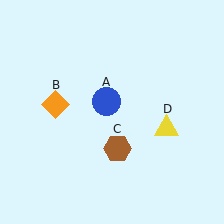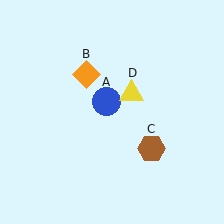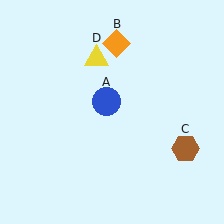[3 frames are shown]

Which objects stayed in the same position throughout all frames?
Blue circle (object A) remained stationary.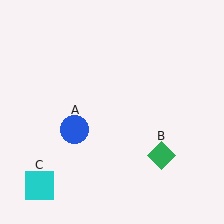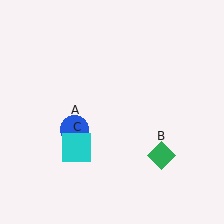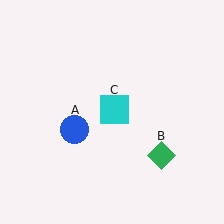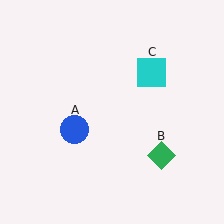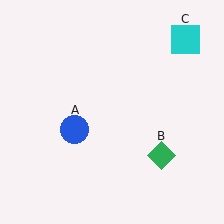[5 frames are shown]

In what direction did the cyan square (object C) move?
The cyan square (object C) moved up and to the right.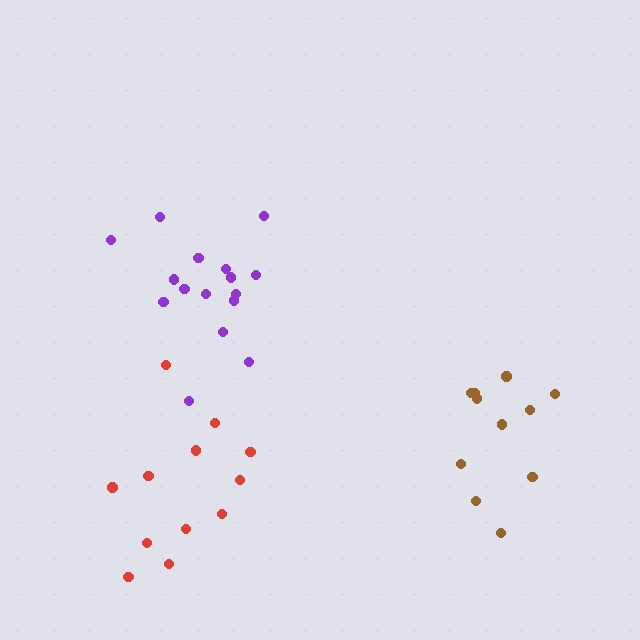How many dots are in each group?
Group 1: 11 dots, Group 2: 16 dots, Group 3: 12 dots (39 total).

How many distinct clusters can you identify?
There are 3 distinct clusters.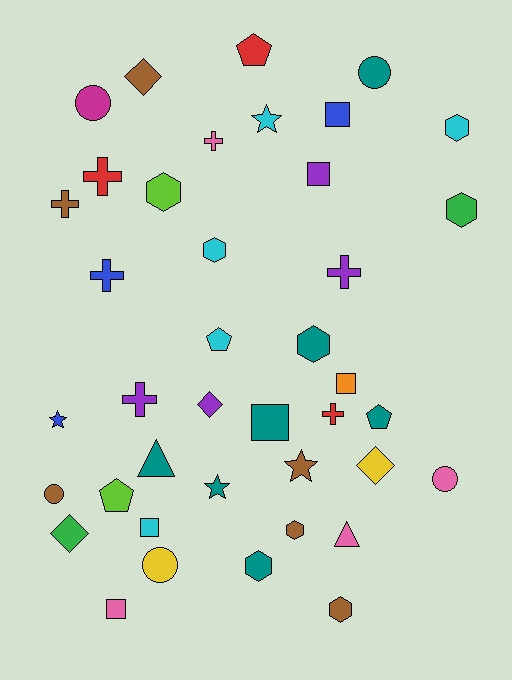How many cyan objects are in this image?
There are 5 cyan objects.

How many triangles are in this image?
There are 2 triangles.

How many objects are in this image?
There are 40 objects.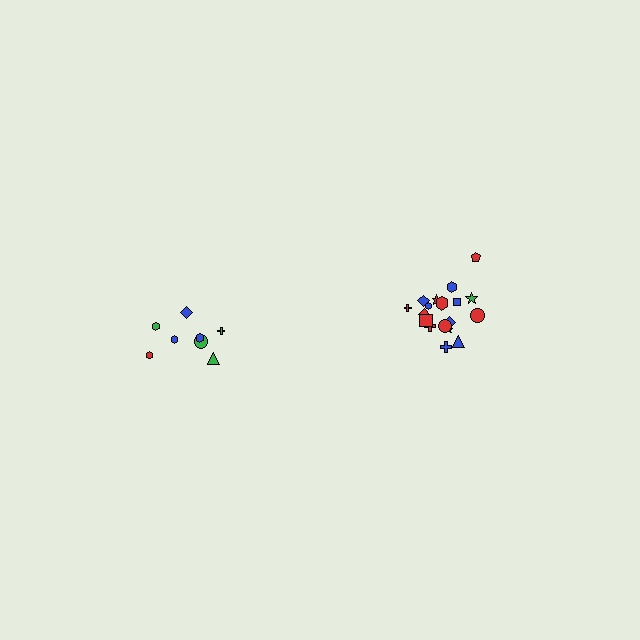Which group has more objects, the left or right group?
The right group.